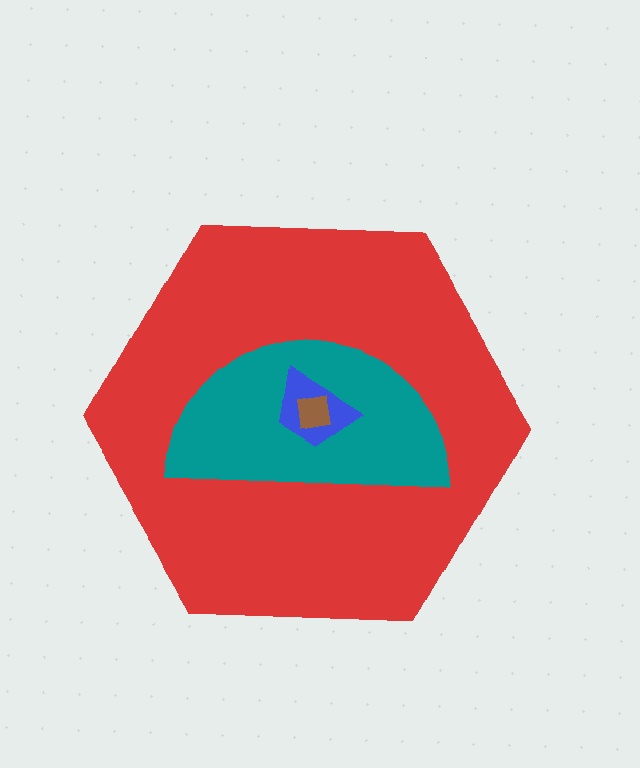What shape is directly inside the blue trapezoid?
The brown square.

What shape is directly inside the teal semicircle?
The blue trapezoid.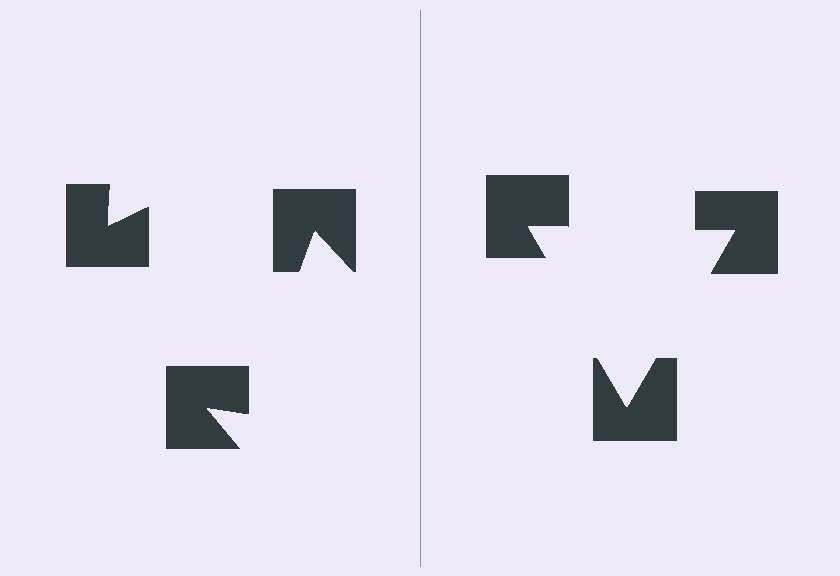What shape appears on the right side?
An illusory triangle.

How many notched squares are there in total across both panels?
6 — 3 on each side.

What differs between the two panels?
The notched squares are positioned identically on both sides; only the wedge orientations differ. On the right they align to a triangle; on the left they are misaligned.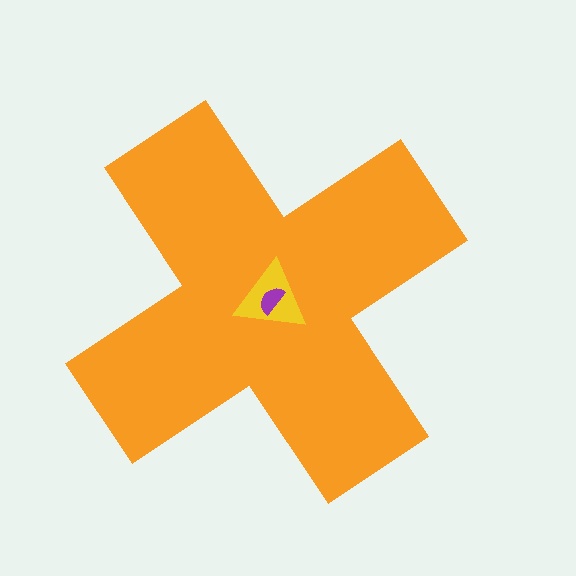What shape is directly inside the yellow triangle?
The purple semicircle.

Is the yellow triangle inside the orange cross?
Yes.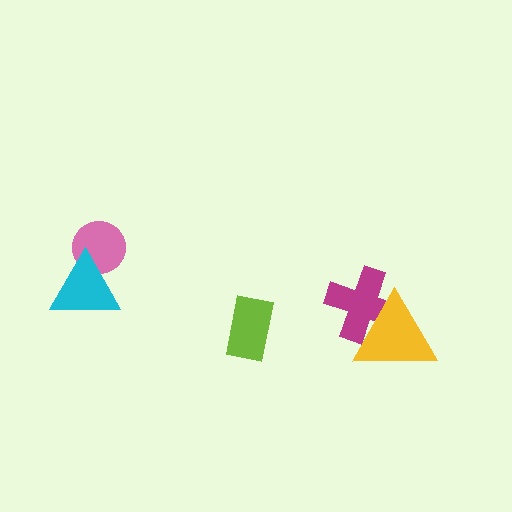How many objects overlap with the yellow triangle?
1 object overlaps with the yellow triangle.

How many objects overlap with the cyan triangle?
1 object overlaps with the cyan triangle.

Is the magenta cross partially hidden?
Yes, it is partially covered by another shape.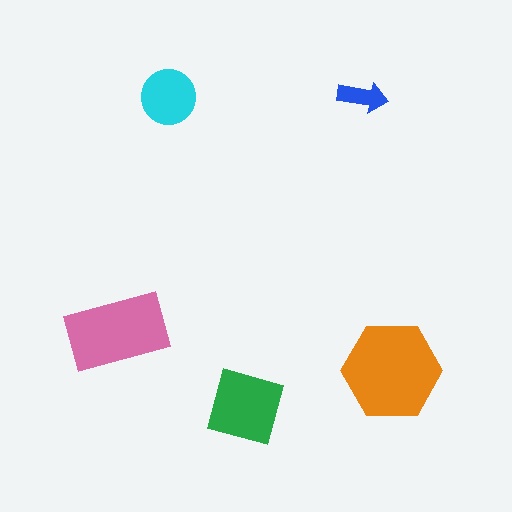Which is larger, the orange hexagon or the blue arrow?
The orange hexagon.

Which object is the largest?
The orange hexagon.